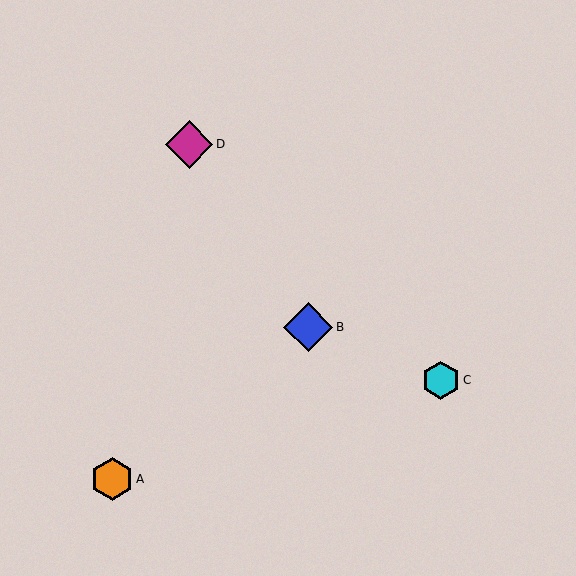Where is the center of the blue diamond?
The center of the blue diamond is at (308, 327).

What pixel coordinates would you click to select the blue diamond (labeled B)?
Click at (308, 327) to select the blue diamond B.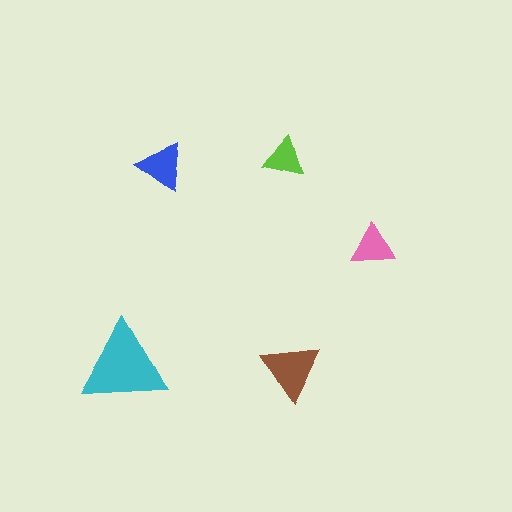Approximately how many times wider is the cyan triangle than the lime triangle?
About 2 times wider.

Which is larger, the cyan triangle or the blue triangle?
The cyan one.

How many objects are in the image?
There are 5 objects in the image.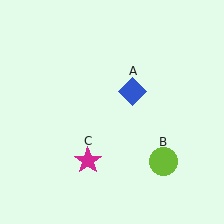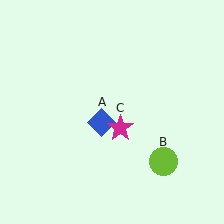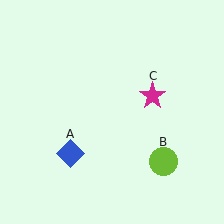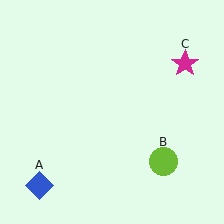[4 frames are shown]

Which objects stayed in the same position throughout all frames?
Lime circle (object B) remained stationary.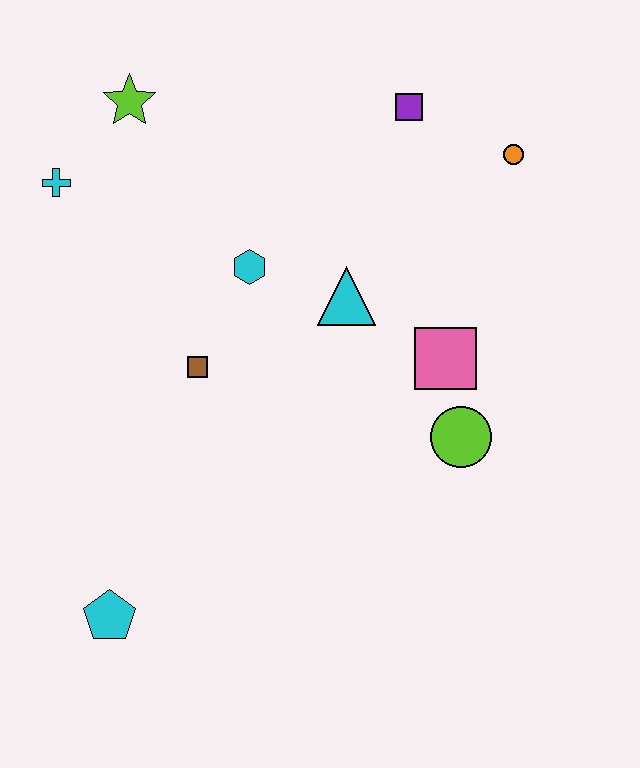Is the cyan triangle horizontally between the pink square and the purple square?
No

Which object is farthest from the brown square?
The orange circle is farthest from the brown square.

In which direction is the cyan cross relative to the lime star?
The cyan cross is below the lime star.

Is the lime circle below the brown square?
Yes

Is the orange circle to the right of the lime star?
Yes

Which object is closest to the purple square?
The orange circle is closest to the purple square.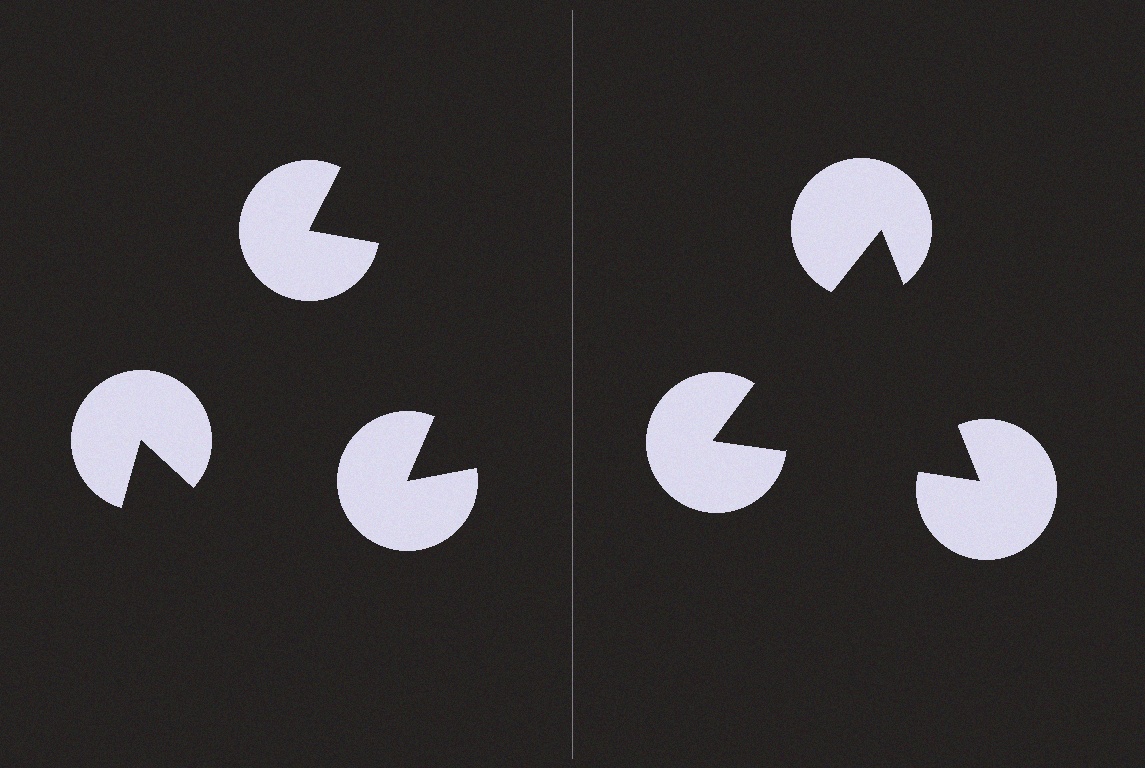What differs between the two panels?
The pac-man discs are positioned identically on both sides; only the wedge orientations differ. On the right they align to a triangle; on the left they are misaligned.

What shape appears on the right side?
An illusory triangle.